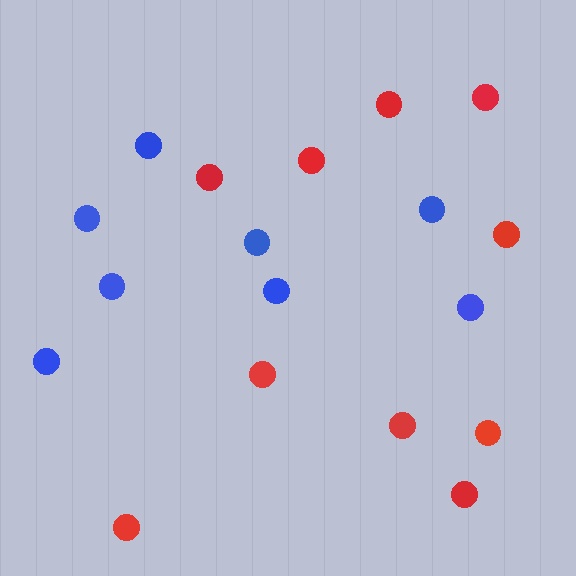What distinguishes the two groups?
There are 2 groups: one group of blue circles (8) and one group of red circles (10).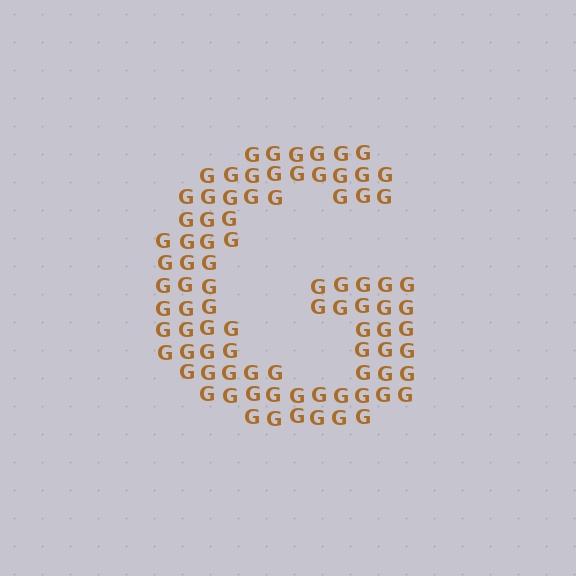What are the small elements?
The small elements are letter G's.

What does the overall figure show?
The overall figure shows the letter G.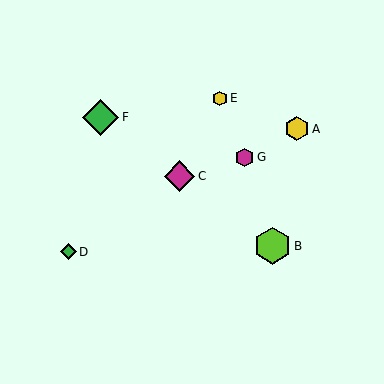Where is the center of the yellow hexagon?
The center of the yellow hexagon is at (220, 98).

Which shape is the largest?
The lime hexagon (labeled B) is the largest.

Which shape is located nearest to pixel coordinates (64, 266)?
The green diamond (labeled D) at (69, 252) is nearest to that location.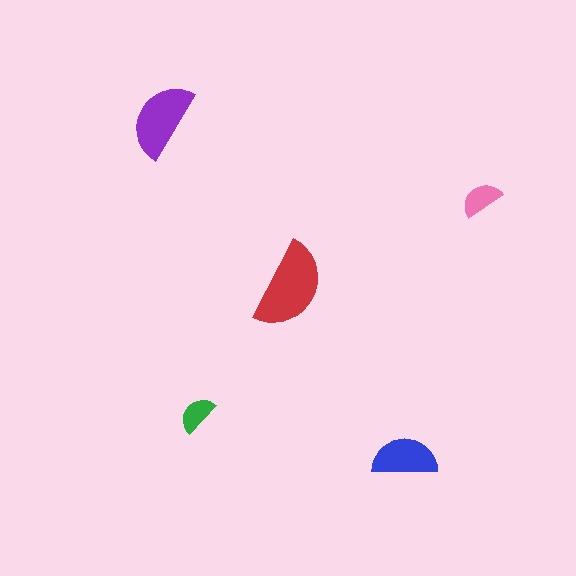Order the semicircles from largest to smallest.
the red one, the purple one, the blue one, the pink one, the green one.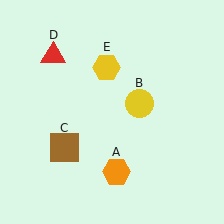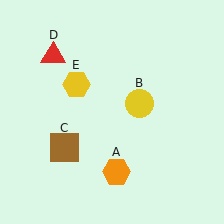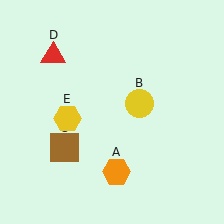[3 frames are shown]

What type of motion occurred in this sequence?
The yellow hexagon (object E) rotated counterclockwise around the center of the scene.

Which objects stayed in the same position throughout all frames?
Orange hexagon (object A) and yellow circle (object B) and brown square (object C) and red triangle (object D) remained stationary.